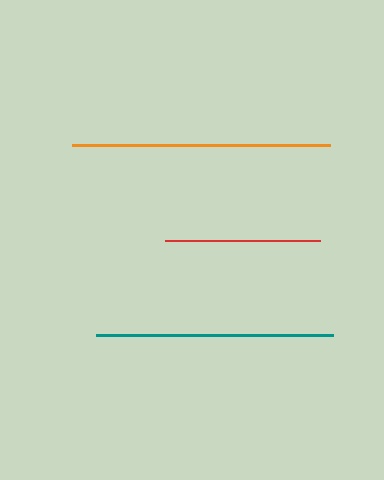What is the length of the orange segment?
The orange segment is approximately 257 pixels long.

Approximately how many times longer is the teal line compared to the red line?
The teal line is approximately 1.5 times the length of the red line.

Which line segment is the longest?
The orange line is the longest at approximately 257 pixels.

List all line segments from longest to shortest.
From longest to shortest: orange, teal, red.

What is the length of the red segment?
The red segment is approximately 155 pixels long.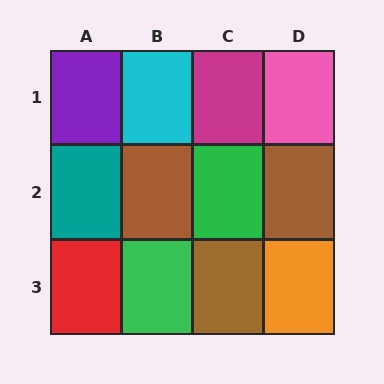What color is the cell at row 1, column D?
Pink.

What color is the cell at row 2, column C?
Green.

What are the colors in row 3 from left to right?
Red, green, brown, orange.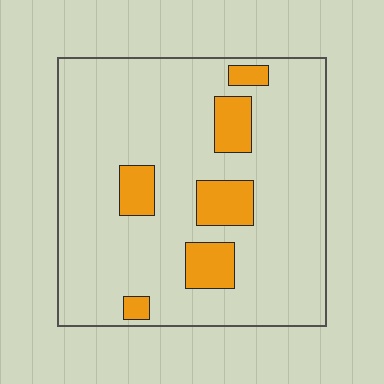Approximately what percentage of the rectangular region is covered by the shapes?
Approximately 15%.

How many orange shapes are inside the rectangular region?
6.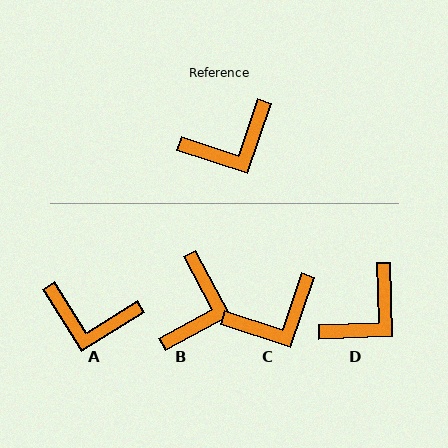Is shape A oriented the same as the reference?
No, it is off by about 39 degrees.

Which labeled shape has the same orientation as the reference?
C.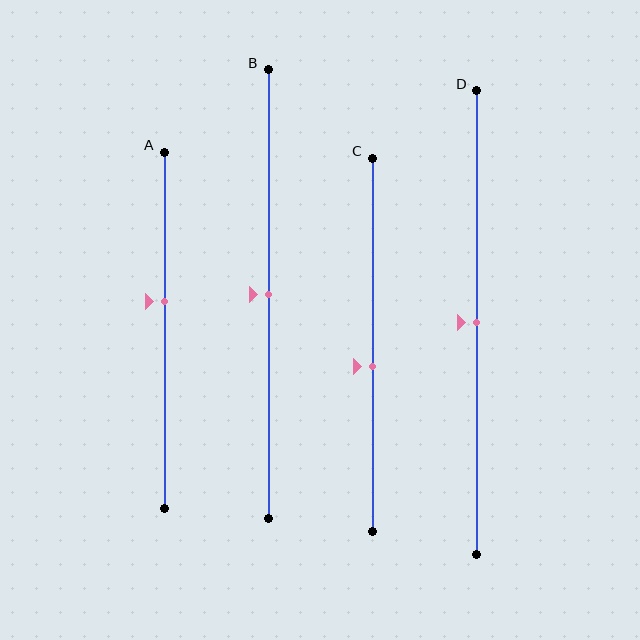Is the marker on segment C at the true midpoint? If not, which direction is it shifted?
No, the marker on segment C is shifted downward by about 6% of the segment length.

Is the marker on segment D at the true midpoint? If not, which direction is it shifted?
Yes, the marker on segment D is at the true midpoint.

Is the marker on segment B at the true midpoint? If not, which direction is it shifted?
Yes, the marker on segment B is at the true midpoint.